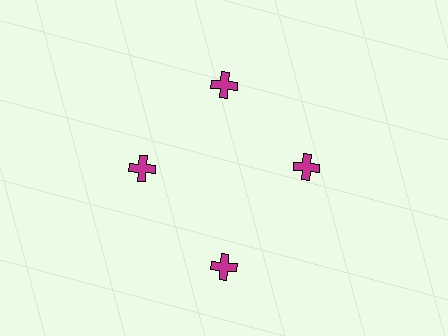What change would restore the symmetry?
The symmetry would be restored by moving it inward, back onto the ring so that all 4 crosses sit at equal angles and equal distance from the center.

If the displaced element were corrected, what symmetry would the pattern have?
It would have 4-fold rotational symmetry — the pattern would map onto itself every 90 degrees.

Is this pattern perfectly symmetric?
No. The 4 magenta crosses are arranged in a ring, but one element near the 6 o'clock position is pushed outward from the center, breaking the 4-fold rotational symmetry.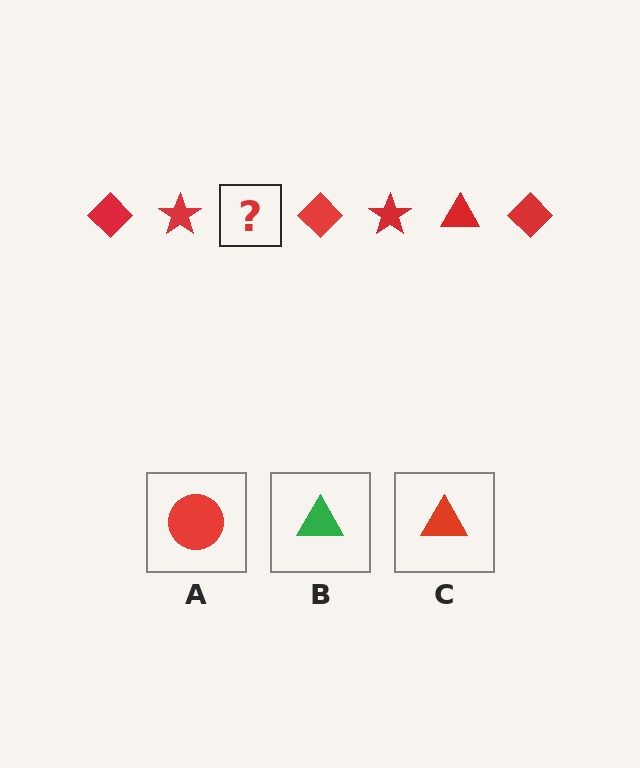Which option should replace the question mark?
Option C.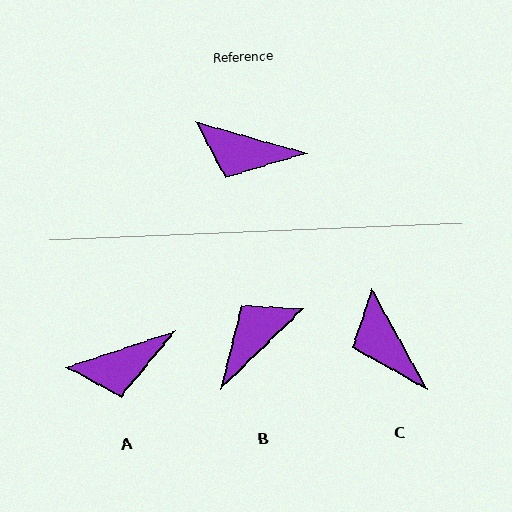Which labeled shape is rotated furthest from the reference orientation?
B, about 120 degrees away.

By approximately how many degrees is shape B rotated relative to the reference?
Approximately 120 degrees clockwise.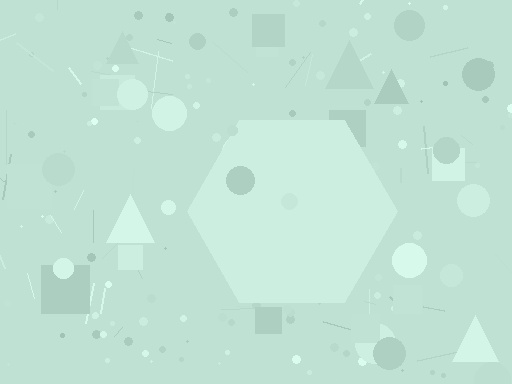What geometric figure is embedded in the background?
A hexagon is embedded in the background.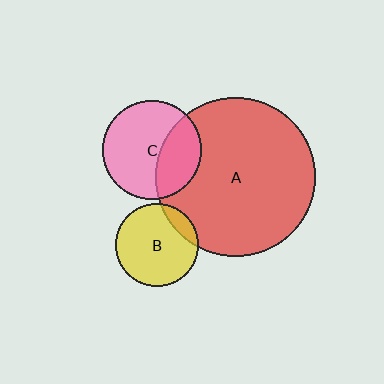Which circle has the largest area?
Circle A (red).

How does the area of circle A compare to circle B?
Approximately 3.7 times.